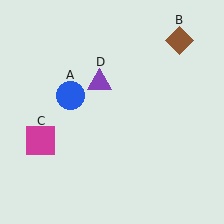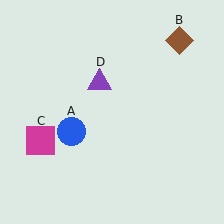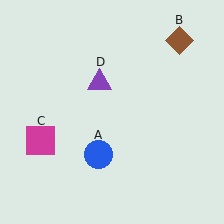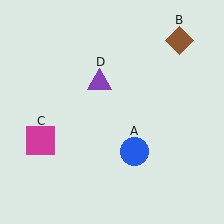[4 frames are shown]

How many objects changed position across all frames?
1 object changed position: blue circle (object A).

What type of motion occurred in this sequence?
The blue circle (object A) rotated counterclockwise around the center of the scene.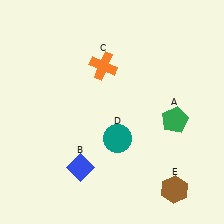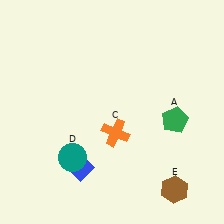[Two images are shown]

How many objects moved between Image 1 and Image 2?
2 objects moved between the two images.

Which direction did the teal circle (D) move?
The teal circle (D) moved left.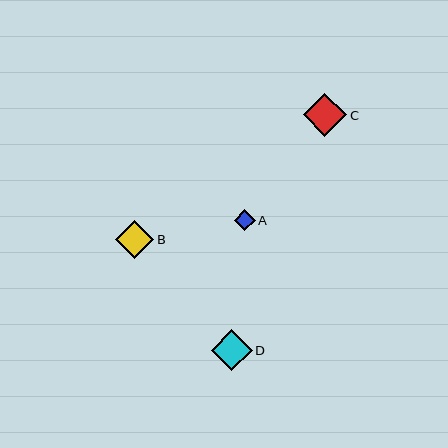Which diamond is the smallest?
Diamond A is the smallest with a size of approximately 21 pixels.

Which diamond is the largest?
Diamond C is the largest with a size of approximately 44 pixels.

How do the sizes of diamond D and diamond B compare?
Diamond D and diamond B are approximately the same size.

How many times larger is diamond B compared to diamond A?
Diamond B is approximately 1.8 times the size of diamond A.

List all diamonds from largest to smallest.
From largest to smallest: C, D, B, A.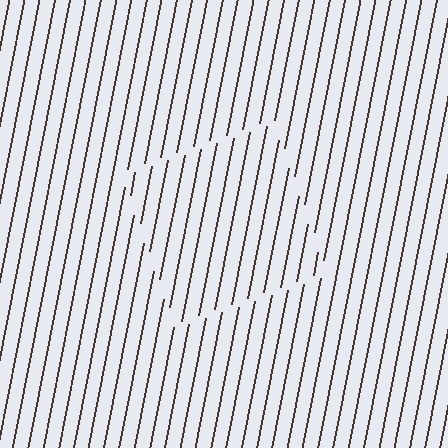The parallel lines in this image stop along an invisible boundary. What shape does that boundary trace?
An illusory square. The interior of the shape contains the same grating, shifted by half a period — the contour is defined by the phase discontinuity where line-ends from the inner and outer gratings abut.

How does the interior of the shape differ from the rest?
The interior of the shape contains the same grating, shifted by half a period — the contour is defined by the phase discontinuity where line-ends from the inner and outer gratings abut.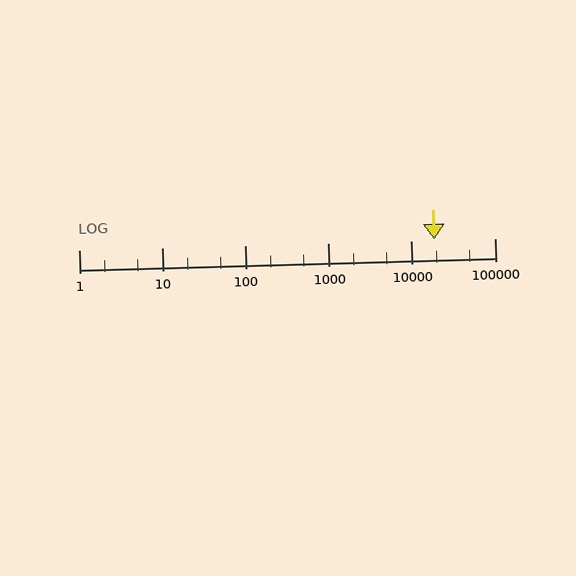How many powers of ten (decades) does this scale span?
The scale spans 5 decades, from 1 to 100000.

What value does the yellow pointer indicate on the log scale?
The pointer indicates approximately 19000.